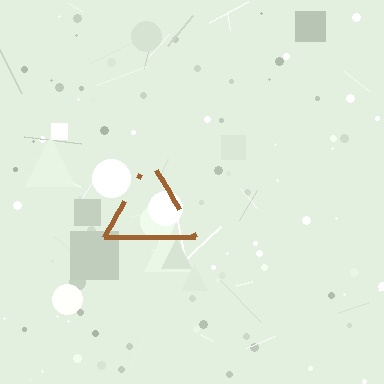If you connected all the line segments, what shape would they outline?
They would outline a triangle.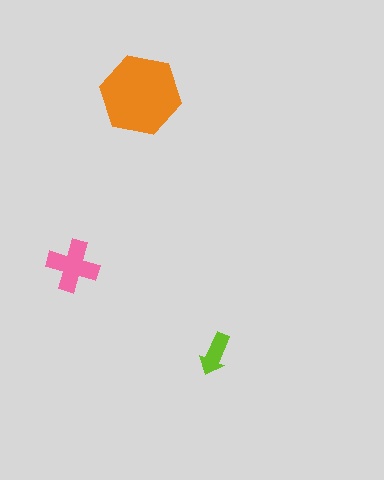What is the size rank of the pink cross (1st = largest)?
2nd.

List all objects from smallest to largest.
The lime arrow, the pink cross, the orange hexagon.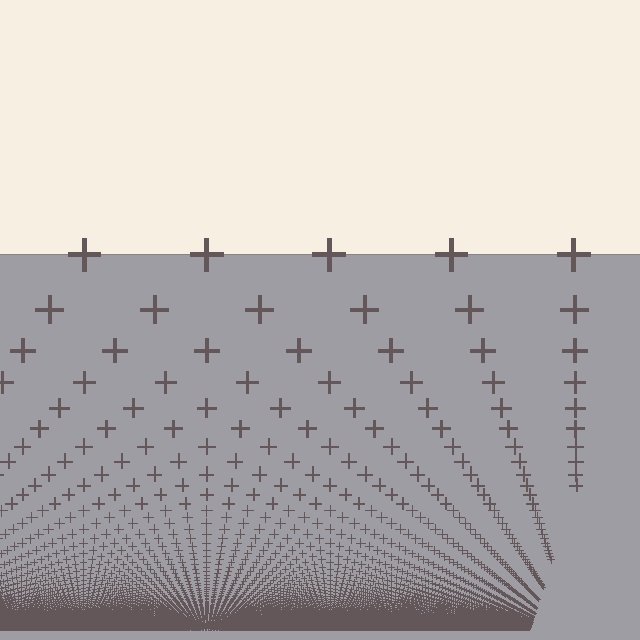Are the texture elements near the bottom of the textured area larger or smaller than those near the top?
Smaller. The gradient is inverted — elements near the bottom are smaller and denser.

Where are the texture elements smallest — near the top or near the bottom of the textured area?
Near the bottom.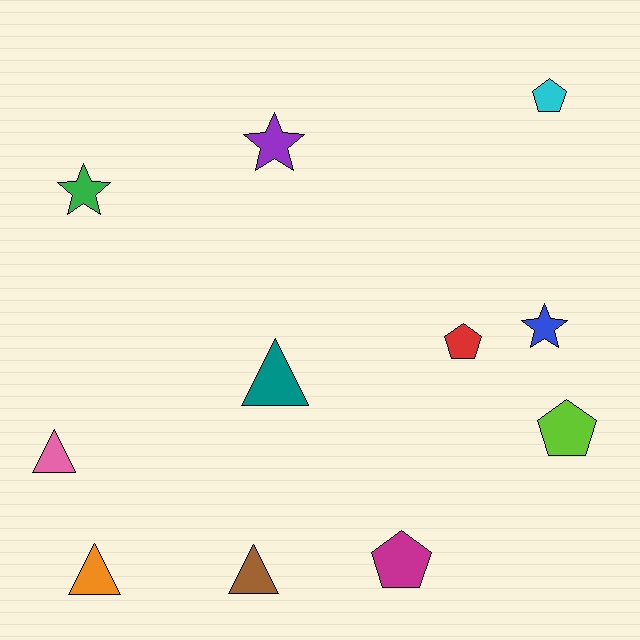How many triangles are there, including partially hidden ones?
There are 4 triangles.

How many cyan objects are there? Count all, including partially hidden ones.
There is 1 cyan object.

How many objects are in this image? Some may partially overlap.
There are 11 objects.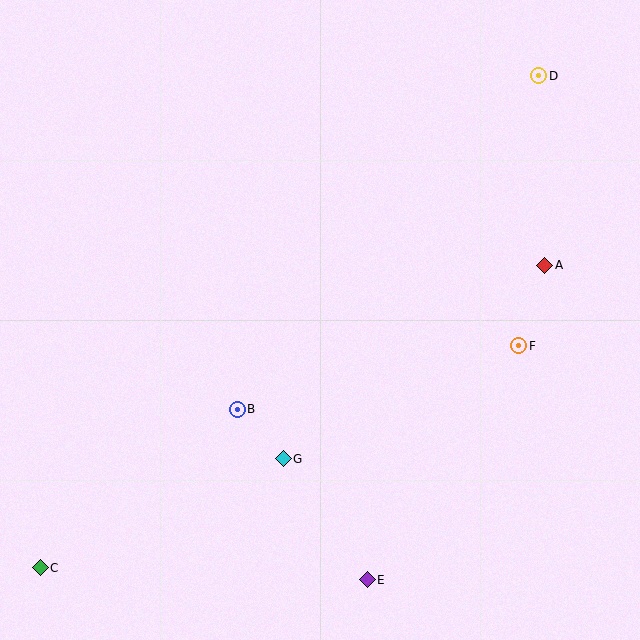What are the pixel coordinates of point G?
Point G is at (283, 459).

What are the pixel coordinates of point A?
Point A is at (545, 265).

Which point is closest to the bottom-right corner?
Point E is closest to the bottom-right corner.